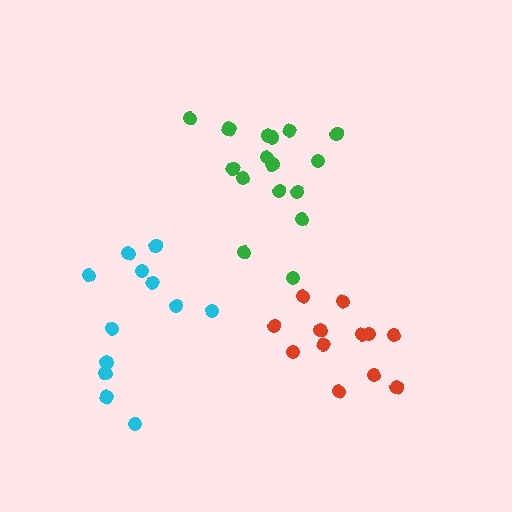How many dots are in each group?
Group 1: 16 dots, Group 2: 12 dots, Group 3: 12 dots (40 total).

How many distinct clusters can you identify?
There are 3 distinct clusters.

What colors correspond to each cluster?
The clusters are colored: green, red, cyan.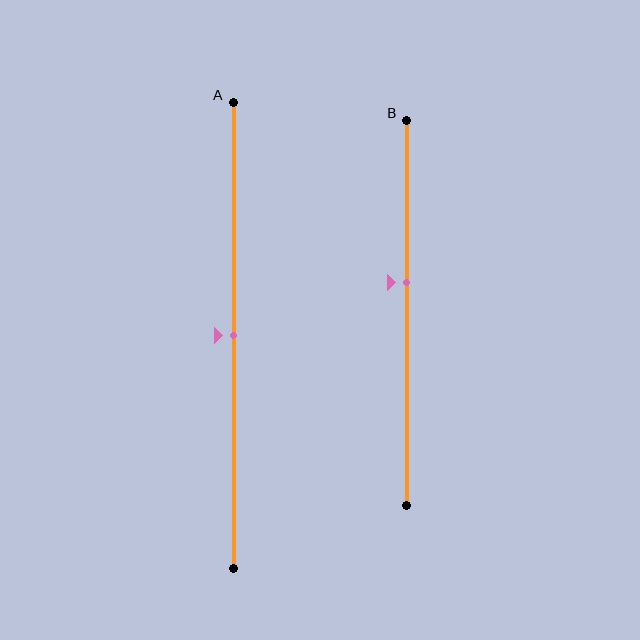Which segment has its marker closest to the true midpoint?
Segment A has its marker closest to the true midpoint.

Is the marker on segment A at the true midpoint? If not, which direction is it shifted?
Yes, the marker on segment A is at the true midpoint.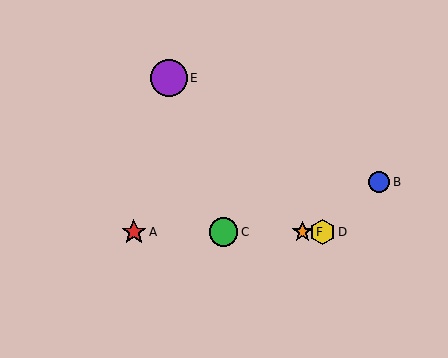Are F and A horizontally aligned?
Yes, both are at y≈232.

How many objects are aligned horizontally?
4 objects (A, C, D, F) are aligned horizontally.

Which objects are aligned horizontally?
Objects A, C, D, F are aligned horizontally.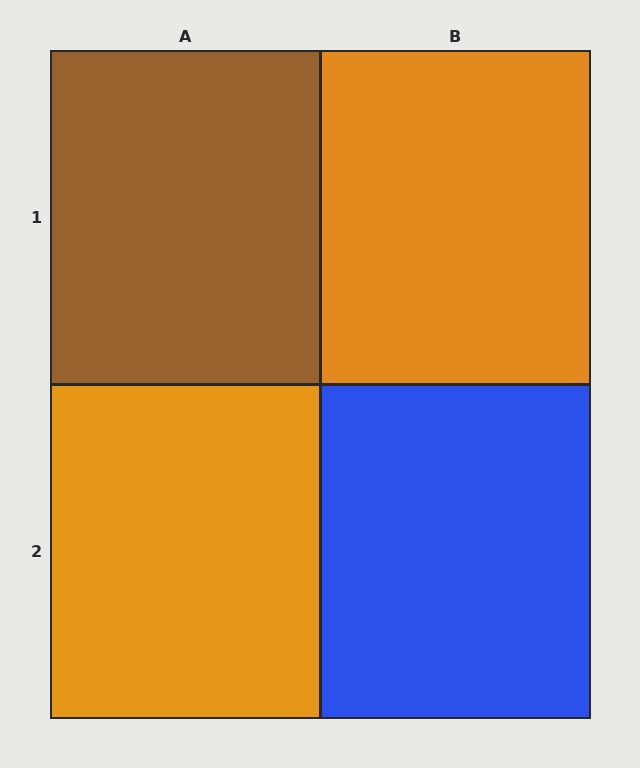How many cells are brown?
1 cell is brown.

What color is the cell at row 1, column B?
Orange.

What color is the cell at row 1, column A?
Brown.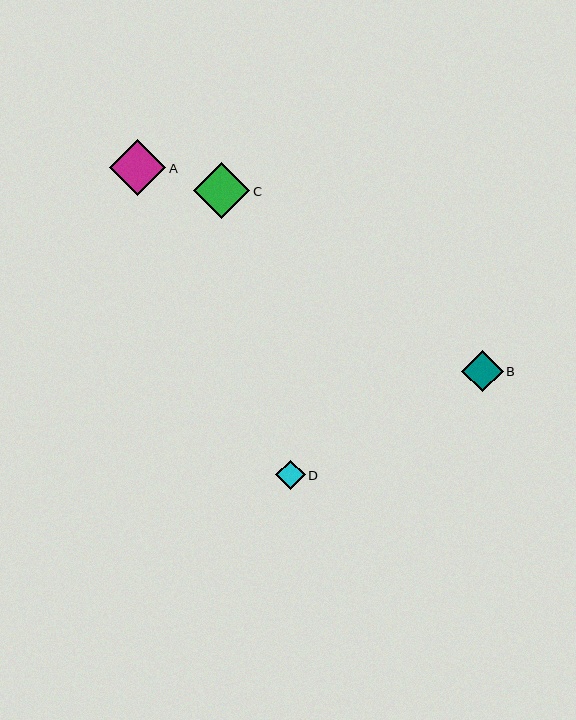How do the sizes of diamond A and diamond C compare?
Diamond A and diamond C are approximately the same size.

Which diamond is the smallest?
Diamond D is the smallest with a size of approximately 30 pixels.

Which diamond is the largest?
Diamond A is the largest with a size of approximately 56 pixels.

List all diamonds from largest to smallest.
From largest to smallest: A, C, B, D.